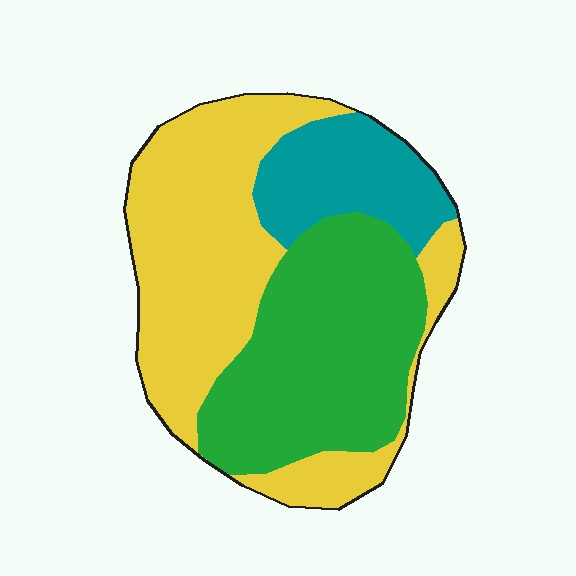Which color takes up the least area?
Teal, at roughly 15%.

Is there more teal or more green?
Green.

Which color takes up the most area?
Yellow, at roughly 45%.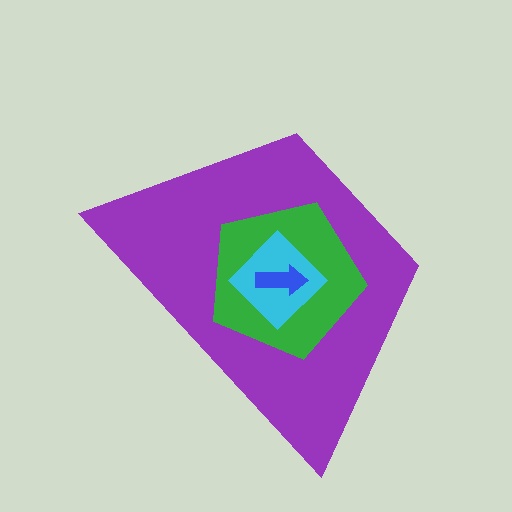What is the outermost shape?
The purple trapezoid.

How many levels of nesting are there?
4.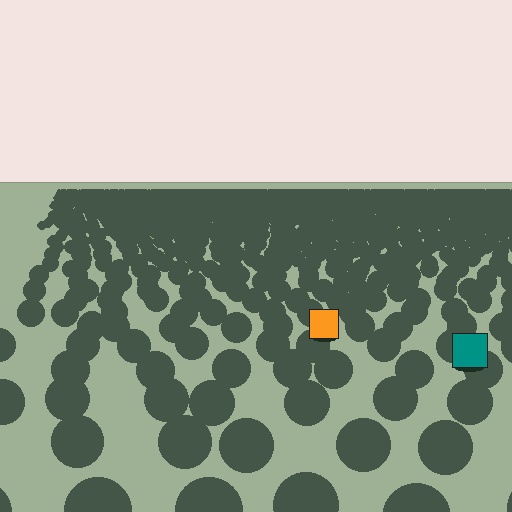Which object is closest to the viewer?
The teal square is closest. The texture marks near it are larger and more spread out.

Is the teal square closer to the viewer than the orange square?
Yes. The teal square is closer — you can tell from the texture gradient: the ground texture is coarser near it.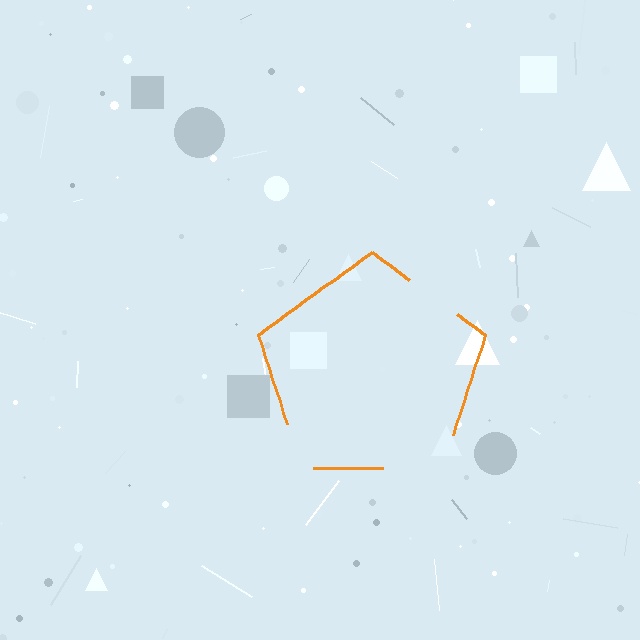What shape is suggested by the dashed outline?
The dashed outline suggests a pentagon.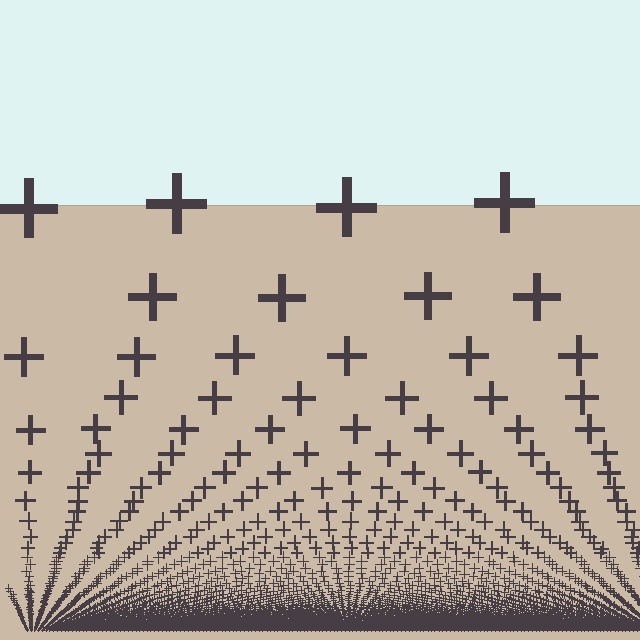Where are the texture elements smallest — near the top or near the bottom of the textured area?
Near the bottom.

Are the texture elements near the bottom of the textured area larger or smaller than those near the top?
Smaller. The gradient is inverted — elements near the bottom are smaller and denser.